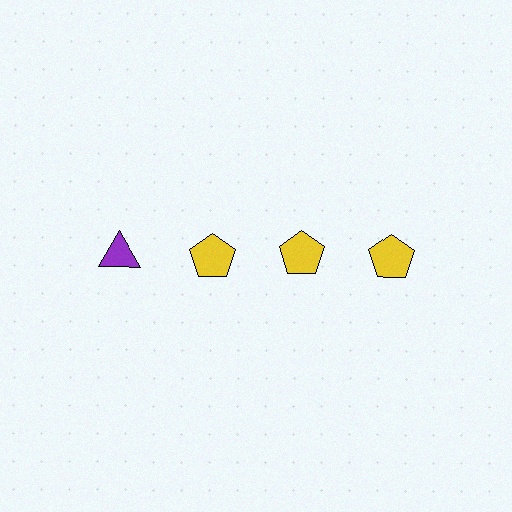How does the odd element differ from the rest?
It differs in both color (purple instead of yellow) and shape (triangle instead of pentagon).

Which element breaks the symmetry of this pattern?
The purple triangle in the top row, leftmost column breaks the symmetry. All other shapes are yellow pentagons.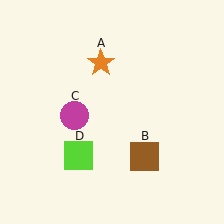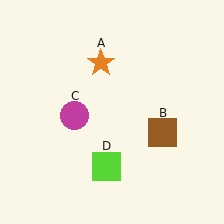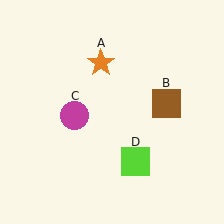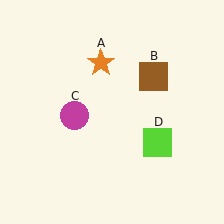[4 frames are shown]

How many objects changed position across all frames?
2 objects changed position: brown square (object B), lime square (object D).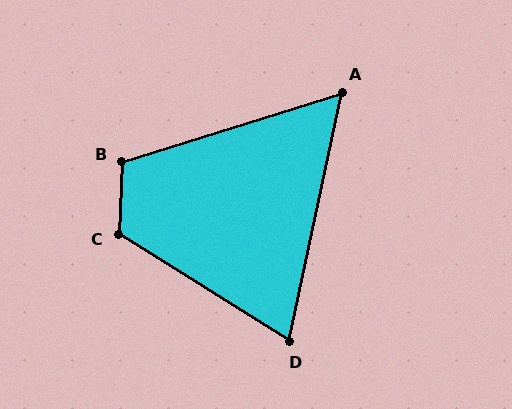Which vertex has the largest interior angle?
C, at approximately 119 degrees.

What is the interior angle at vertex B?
Approximately 110 degrees (obtuse).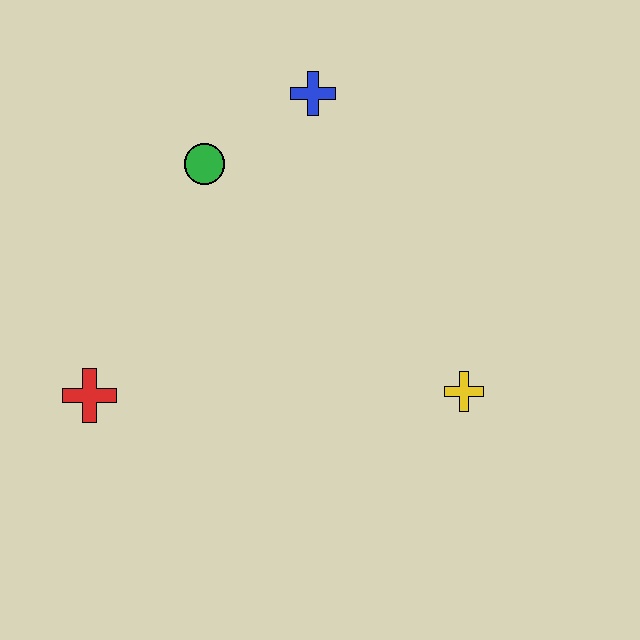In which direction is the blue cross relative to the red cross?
The blue cross is above the red cross.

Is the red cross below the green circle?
Yes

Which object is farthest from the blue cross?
The red cross is farthest from the blue cross.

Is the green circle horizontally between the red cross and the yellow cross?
Yes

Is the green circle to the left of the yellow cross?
Yes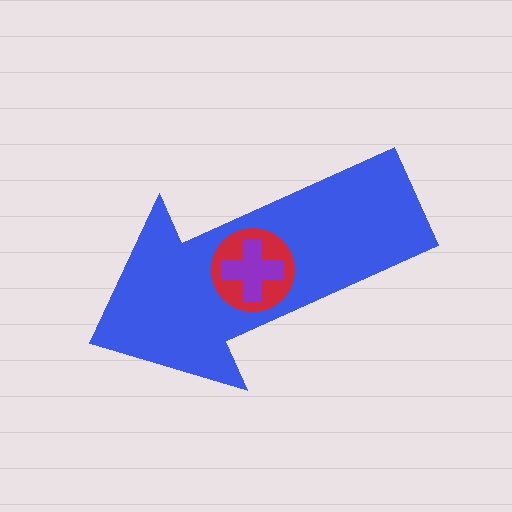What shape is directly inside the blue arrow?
The red circle.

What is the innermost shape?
The purple cross.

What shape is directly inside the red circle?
The purple cross.